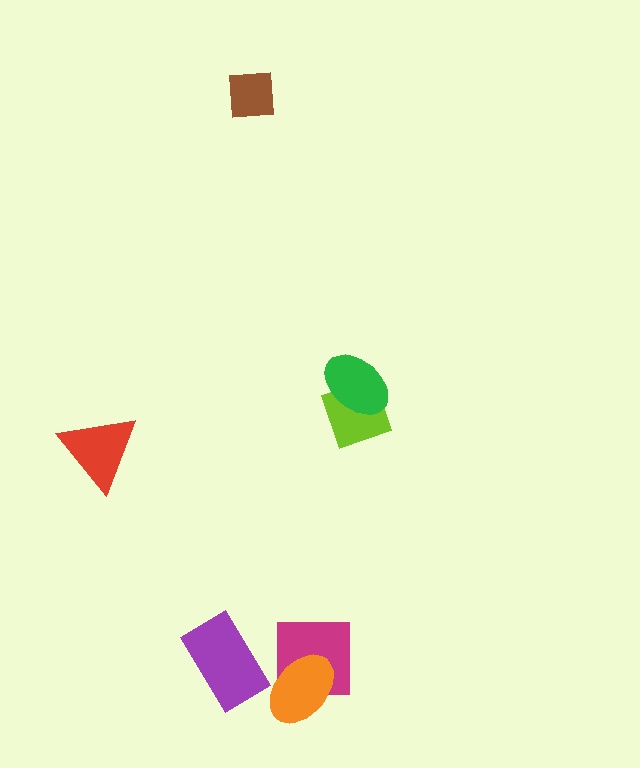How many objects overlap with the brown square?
0 objects overlap with the brown square.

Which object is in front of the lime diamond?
The green ellipse is in front of the lime diamond.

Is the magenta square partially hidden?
Yes, it is partially covered by another shape.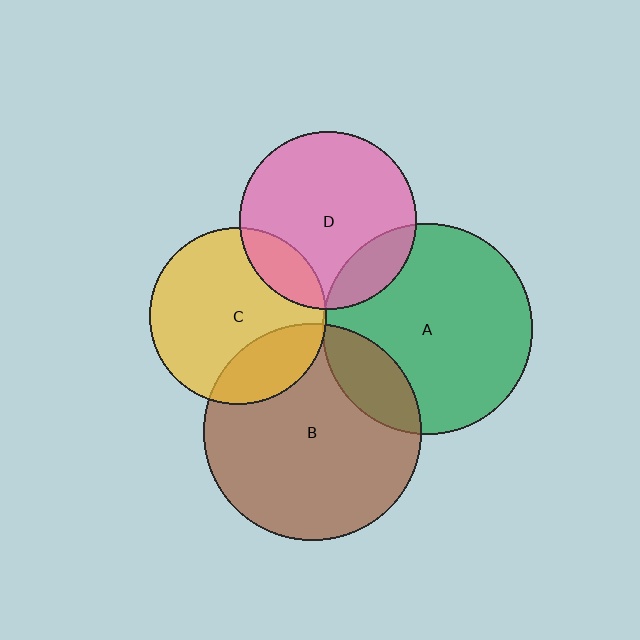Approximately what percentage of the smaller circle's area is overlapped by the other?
Approximately 15%.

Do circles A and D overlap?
Yes.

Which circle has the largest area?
Circle B (brown).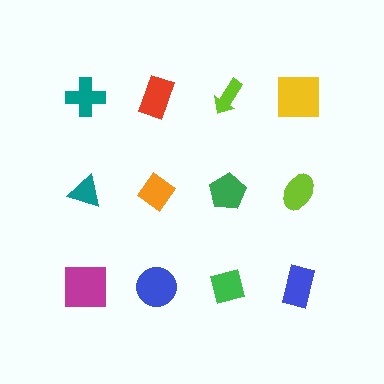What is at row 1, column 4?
A yellow square.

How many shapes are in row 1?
4 shapes.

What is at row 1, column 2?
A red rectangle.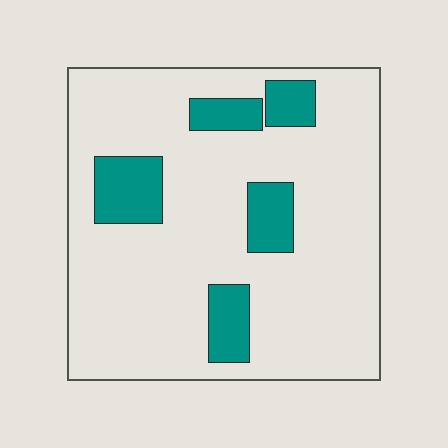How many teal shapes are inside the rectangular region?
5.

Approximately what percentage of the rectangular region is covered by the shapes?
Approximately 15%.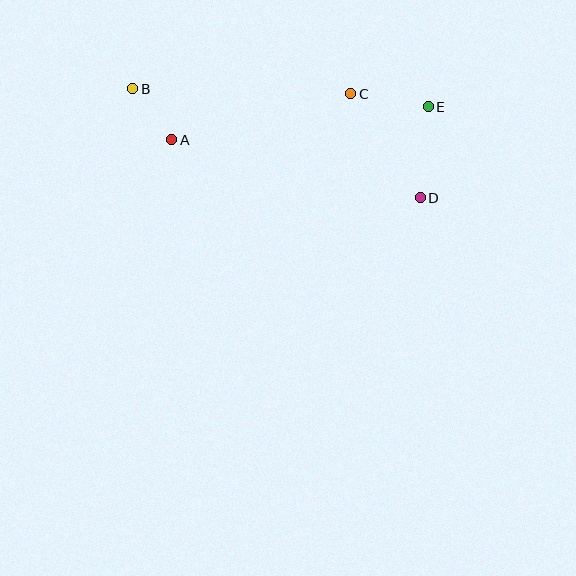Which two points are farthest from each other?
Points B and D are farthest from each other.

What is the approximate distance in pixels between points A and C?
The distance between A and C is approximately 185 pixels.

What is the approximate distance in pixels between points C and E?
The distance between C and E is approximately 78 pixels.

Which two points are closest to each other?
Points A and B are closest to each other.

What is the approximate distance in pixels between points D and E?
The distance between D and E is approximately 92 pixels.